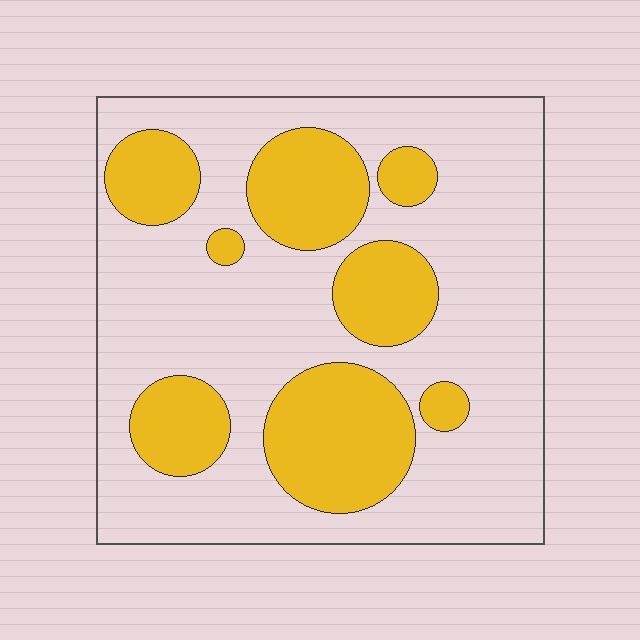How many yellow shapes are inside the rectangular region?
8.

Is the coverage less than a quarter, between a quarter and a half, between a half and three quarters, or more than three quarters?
Between a quarter and a half.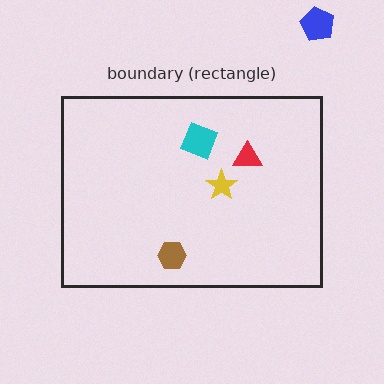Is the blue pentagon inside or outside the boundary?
Outside.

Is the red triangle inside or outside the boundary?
Inside.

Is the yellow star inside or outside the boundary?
Inside.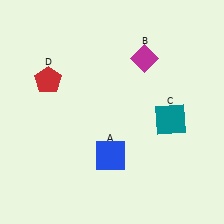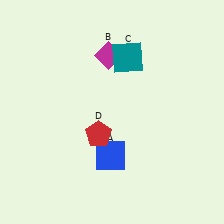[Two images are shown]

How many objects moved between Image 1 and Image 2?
3 objects moved between the two images.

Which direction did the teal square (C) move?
The teal square (C) moved up.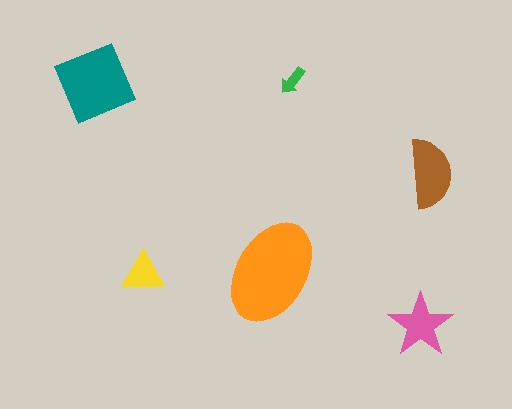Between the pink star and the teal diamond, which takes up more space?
The teal diamond.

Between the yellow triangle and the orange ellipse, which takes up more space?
The orange ellipse.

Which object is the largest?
The orange ellipse.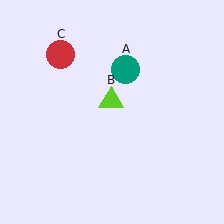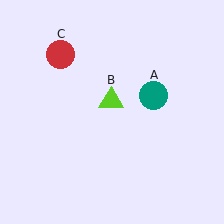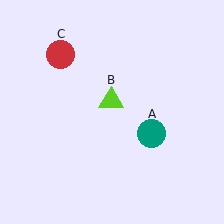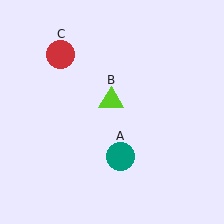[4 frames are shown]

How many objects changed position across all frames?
1 object changed position: teal circle (object A).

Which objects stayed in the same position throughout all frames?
Lime triangle (object B) and red circle (object C) remained stationary.